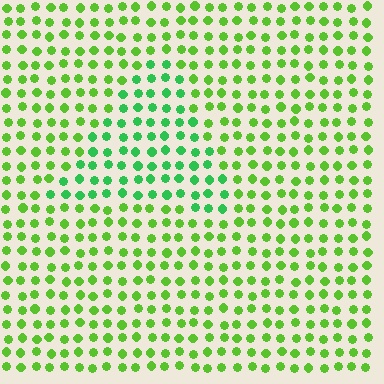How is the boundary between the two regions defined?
The boundary is defined purely by a slight shift in hue (about 31 degrees). Spacing, size, and orientation are identical on both sides.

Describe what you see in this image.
The image is filled with small lime elements in a uniform arrangement. A triangle-shaped region is visible where the elements are tinted to a slightly different hue, forming a subtle color boundary.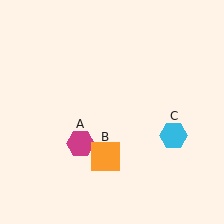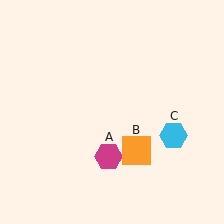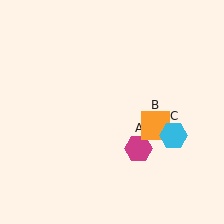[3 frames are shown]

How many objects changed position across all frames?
2 objects changed position: magenta hexagon (object A), orange square (object B).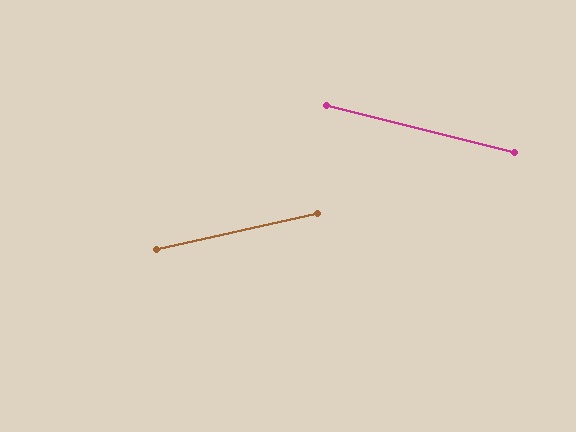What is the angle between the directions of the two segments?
Approximately 26 degrees.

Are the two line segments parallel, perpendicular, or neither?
Neither parallel nor perpendicular — they differ by about 26°.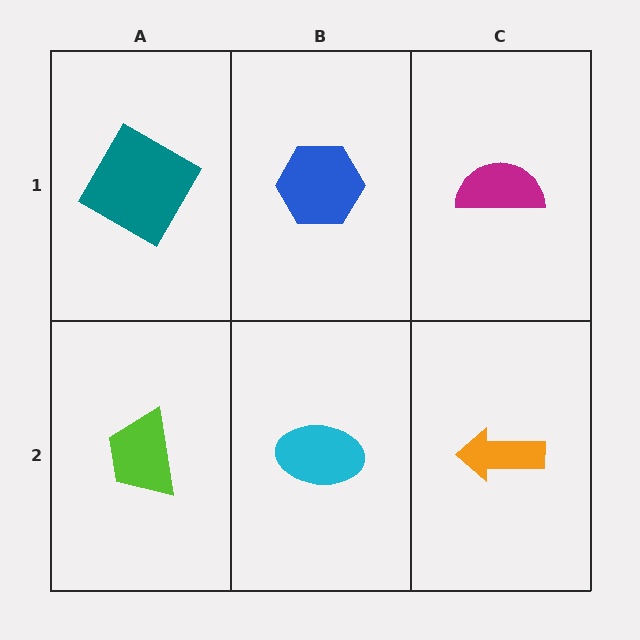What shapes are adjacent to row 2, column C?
A magenta semicircle (row 1, column C), a cyan ellipse (row 2, column B).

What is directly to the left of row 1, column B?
A teal diamond.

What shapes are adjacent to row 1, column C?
An orange arrow (row 2, column C), a blue hexagon (row 1, column B).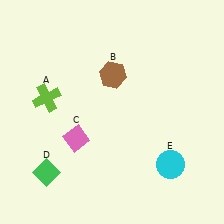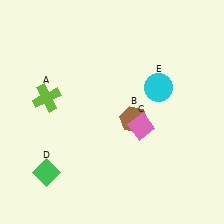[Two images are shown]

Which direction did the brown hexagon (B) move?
The brown hexagon (B) moved down.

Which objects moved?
The objects that moved are: the brown hexagon (B), the pink diamond (C), the cyan circle (E).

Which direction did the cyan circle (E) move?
The cyan circle (E) moved up.